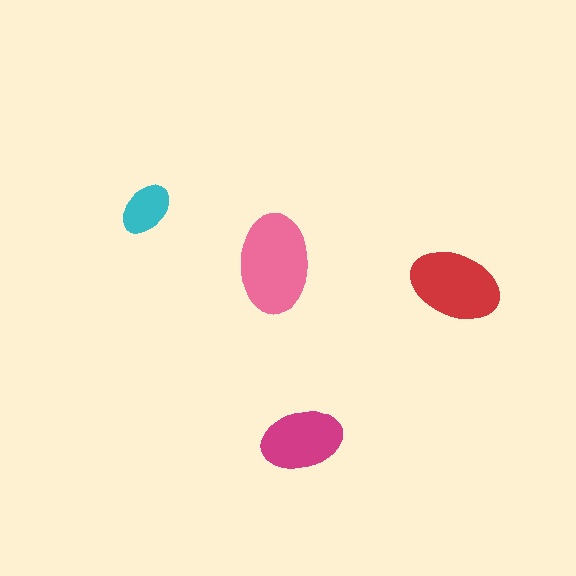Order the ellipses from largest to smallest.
the pink one, the red one, the magenta one, the cyan one.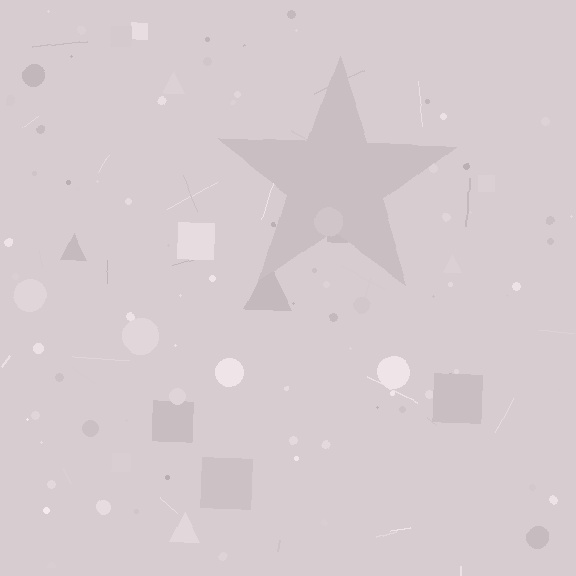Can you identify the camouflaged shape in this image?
The camouflaged shape is a star.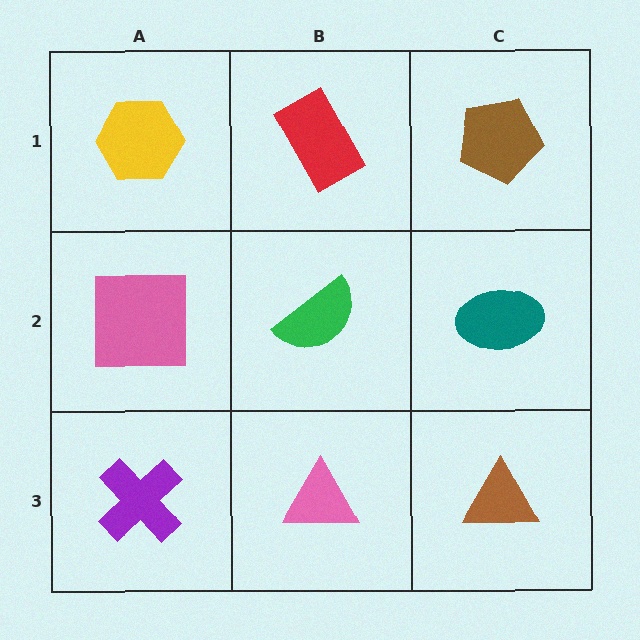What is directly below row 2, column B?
A pink triangle.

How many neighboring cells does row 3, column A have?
2.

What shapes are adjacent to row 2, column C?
A brown pentagon (row 1, column C), a brown triangle (row 3, column C), a green semicircle (row 2, column B).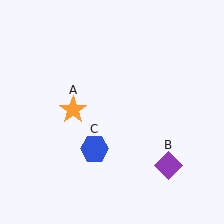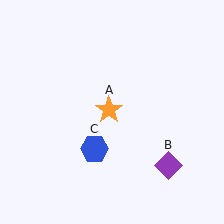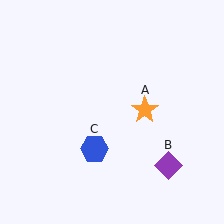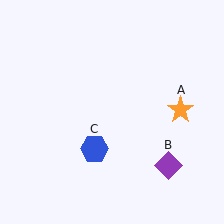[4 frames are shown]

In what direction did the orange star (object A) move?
The orange star (object A) moved right.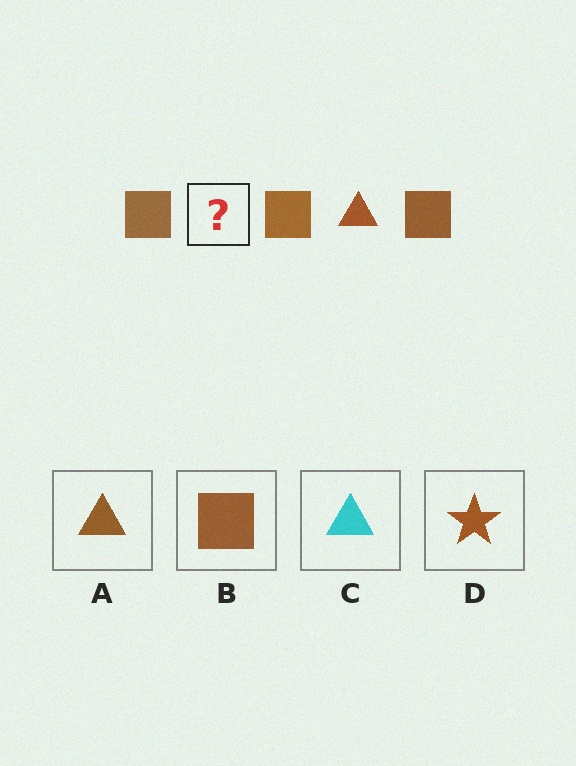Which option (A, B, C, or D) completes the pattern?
A.